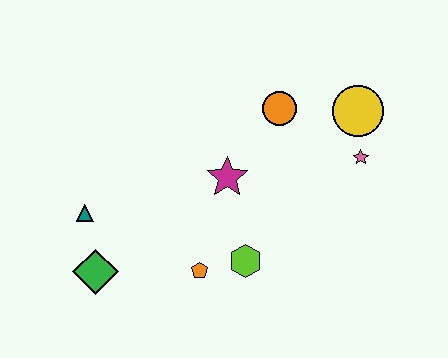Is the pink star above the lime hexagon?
Yes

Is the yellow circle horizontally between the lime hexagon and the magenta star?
No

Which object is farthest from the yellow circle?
The green diamond is farthest from the yellow circle.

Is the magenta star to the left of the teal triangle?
No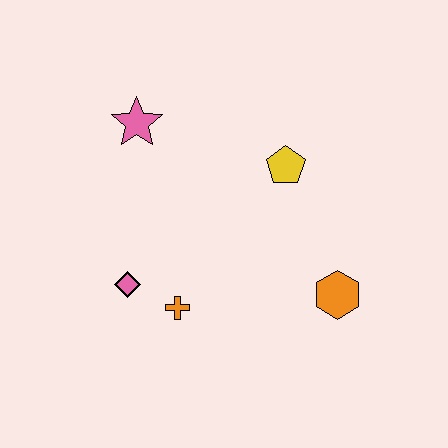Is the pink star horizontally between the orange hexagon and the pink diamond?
Yes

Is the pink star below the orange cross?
No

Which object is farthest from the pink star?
The orange hexagon is farthest from the pink star.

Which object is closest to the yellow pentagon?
The orange hexagon is closest to the yellow pentagon.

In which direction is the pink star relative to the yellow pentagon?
The pink star is to the left of the yellow pentagon.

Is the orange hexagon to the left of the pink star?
No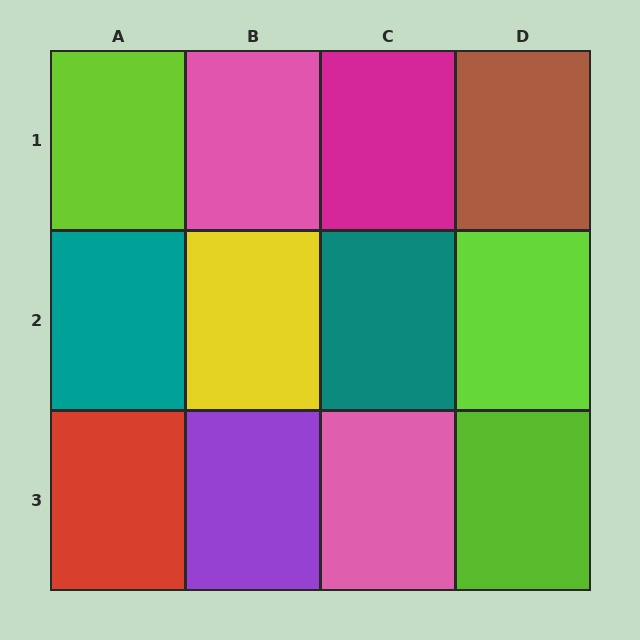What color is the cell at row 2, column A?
Teal.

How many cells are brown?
1 cell is brown.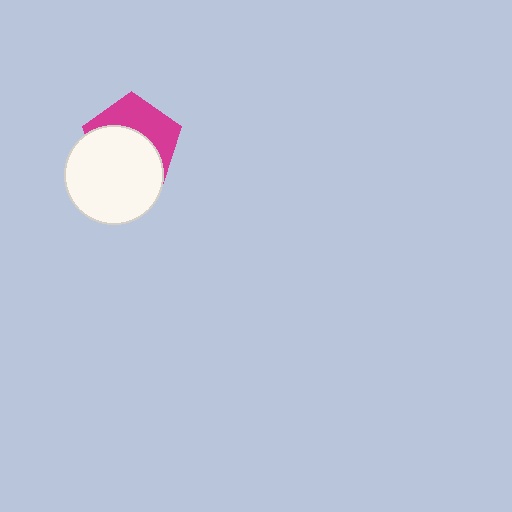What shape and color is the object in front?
The object in front is a white circle.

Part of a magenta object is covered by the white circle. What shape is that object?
It is a pentagon.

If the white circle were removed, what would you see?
You would see the complete magenta pentagon.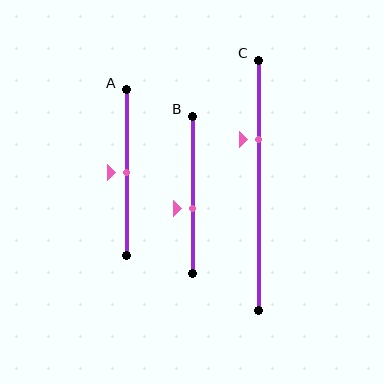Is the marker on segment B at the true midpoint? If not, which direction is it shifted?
No, the marker on segment B is shifted downward by about 9% of the segment length.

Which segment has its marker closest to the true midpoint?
Segment A has its marker closest to the true midpoint.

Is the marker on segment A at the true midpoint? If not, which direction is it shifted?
Yes, the marker on segment A is at the true midpoint.